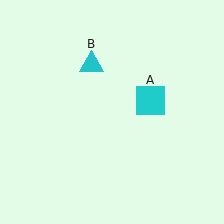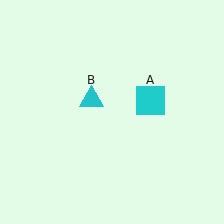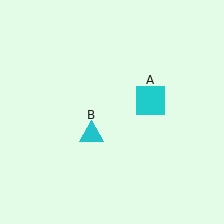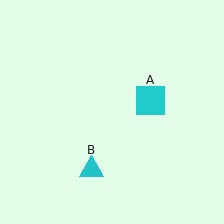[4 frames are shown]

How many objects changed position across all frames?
1 object changed position: cyan triangle (object B).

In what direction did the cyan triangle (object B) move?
The cyan triangle (object B) moved down.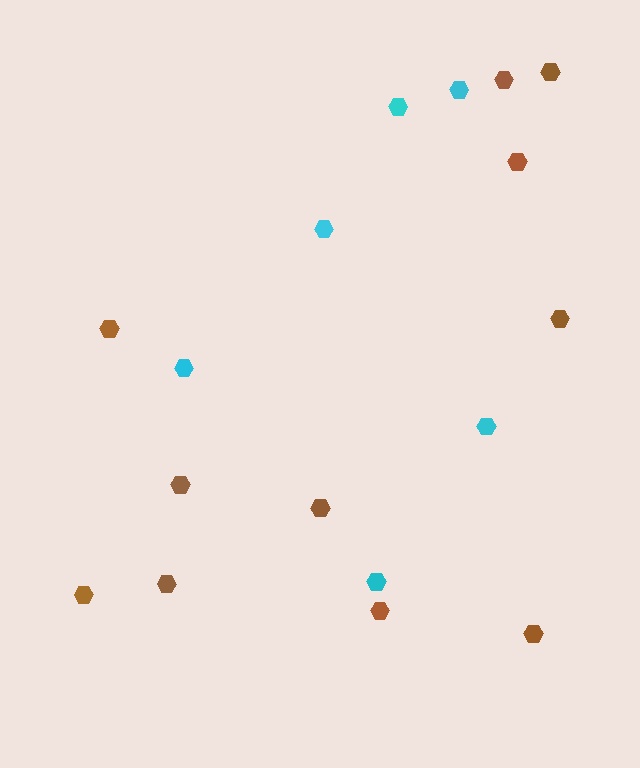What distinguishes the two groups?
There are 2 groups: one group of cyan hexagons (6) and one group of brown hexagons (11).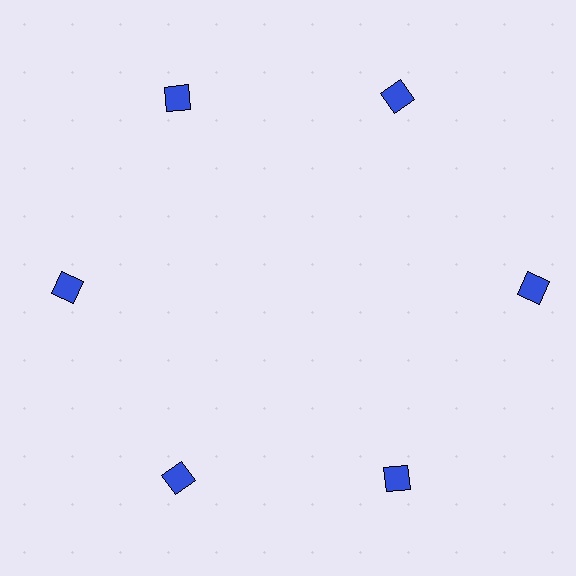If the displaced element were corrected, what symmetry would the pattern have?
It would have 6-fold rotational symmetry — the pattern would map onto itself every 60 degrees.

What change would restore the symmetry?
The symmetry would be restored by moving it inward, back onto the ring so that all 6 squares sit at equal angles and equal distance from the center.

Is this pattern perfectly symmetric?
No. The 6 blue squares are arranged in a ring, but one element near the 3 o'clock position is pushed outward from the center, breaking the 6-fold rotational symmetry.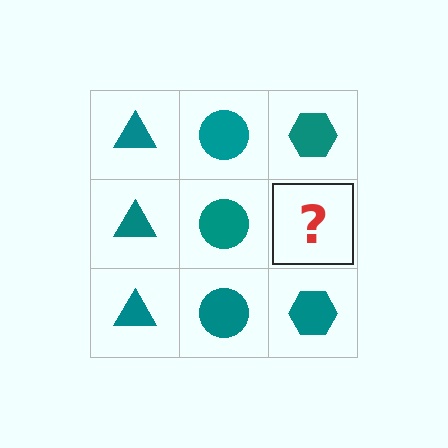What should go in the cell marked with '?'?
The missing cell should contain a teal hexagon.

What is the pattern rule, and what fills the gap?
The rule is that each column has a consistent shape. The gap should be filled with a teal hexagon.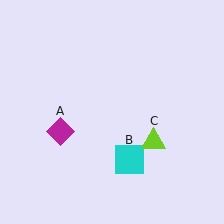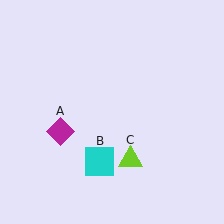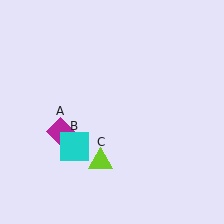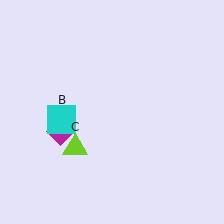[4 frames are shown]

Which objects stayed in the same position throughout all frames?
Magenta diamond (object A) remained stationary.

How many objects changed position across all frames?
2 objects changed position: cyan square (object B), lime triangle (object C).